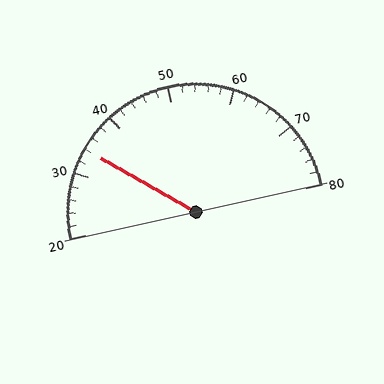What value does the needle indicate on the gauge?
The needle indicates approximately 34.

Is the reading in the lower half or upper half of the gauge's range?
The reading is in the lower half of the range (20 to 80).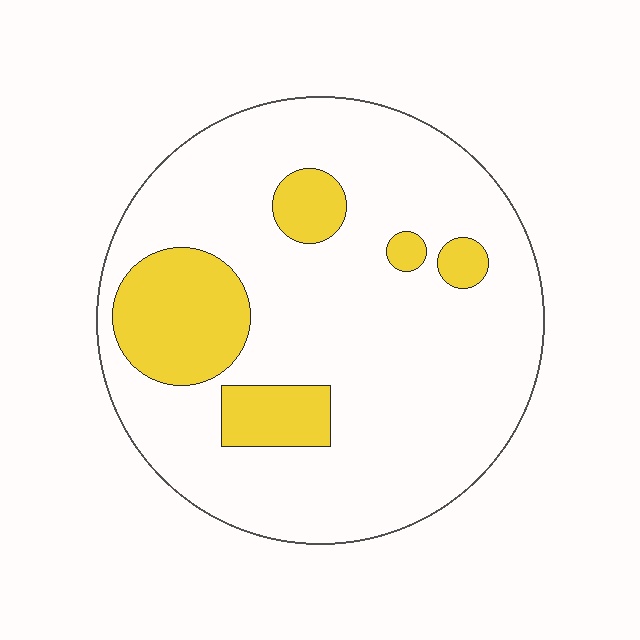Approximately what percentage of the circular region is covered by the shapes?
Approximately 20%.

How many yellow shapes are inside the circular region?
5.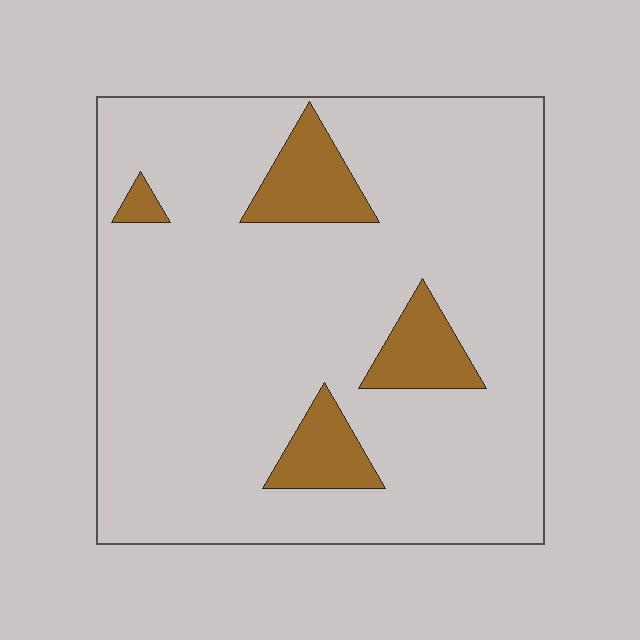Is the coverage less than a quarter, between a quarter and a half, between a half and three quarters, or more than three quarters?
Less than a quarter.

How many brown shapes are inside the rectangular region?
4.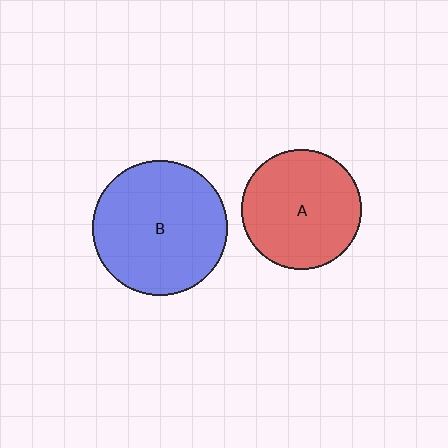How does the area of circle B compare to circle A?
Approximately 1.3 times.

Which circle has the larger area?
Circle B (blue).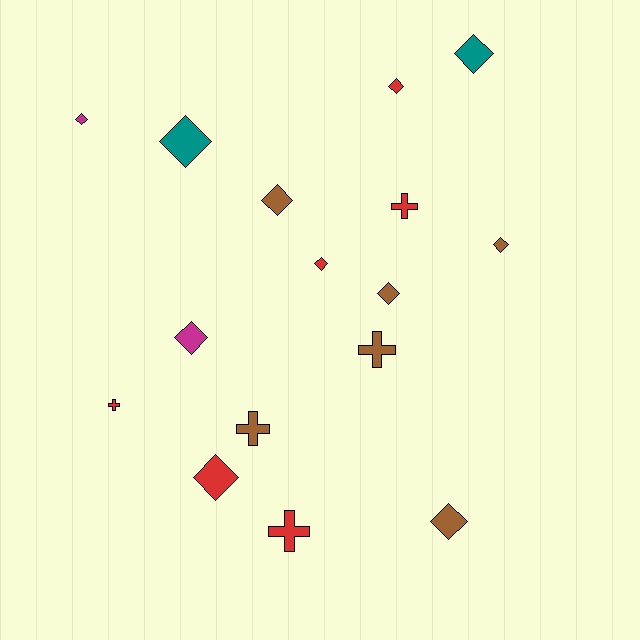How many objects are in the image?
There are 16 objects.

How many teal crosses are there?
There are no teal crosses.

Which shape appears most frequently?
Diamond, with 11 objects.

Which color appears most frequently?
Brown, with 6 objects.